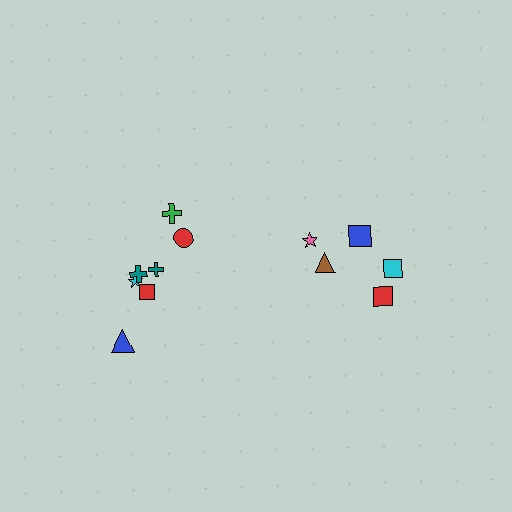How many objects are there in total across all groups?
There are 12 objects.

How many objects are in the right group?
There are 5 objects.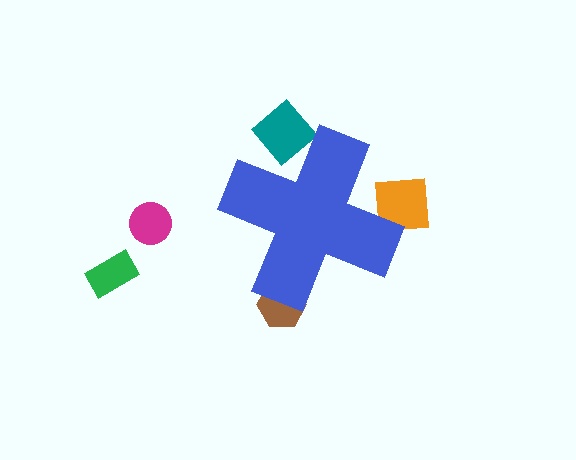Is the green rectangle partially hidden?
No, the green rectangle is fully visible.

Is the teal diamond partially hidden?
Yes, the teal diamond is partially hidden behind the blue cross.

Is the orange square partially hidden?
Yes, the orange square is partially hidden behind the blue cross.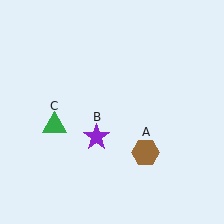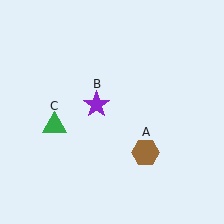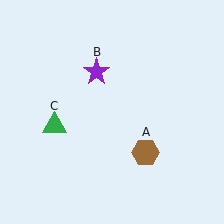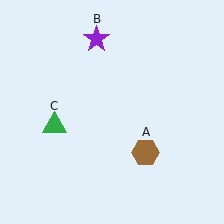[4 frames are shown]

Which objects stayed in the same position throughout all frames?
Brown hexagon (object A) and green triangle (object C) remained stationary.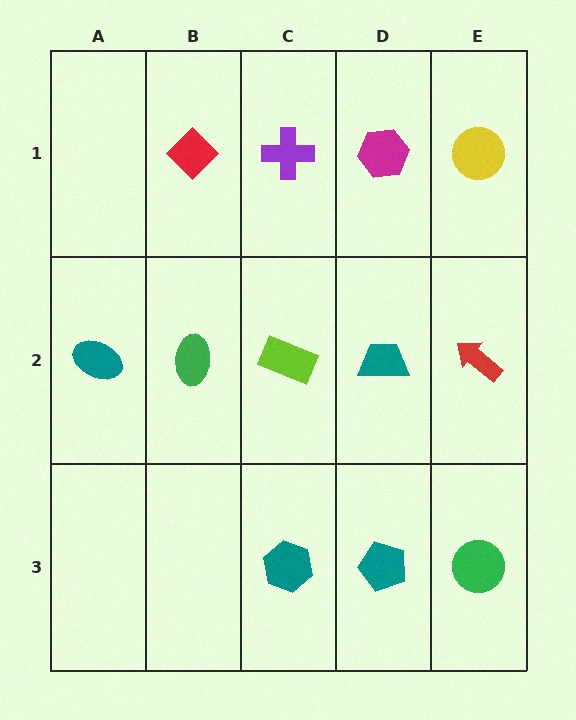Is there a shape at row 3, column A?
No, that cell is empty.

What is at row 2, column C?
A lime rectangle.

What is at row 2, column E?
A red arrow.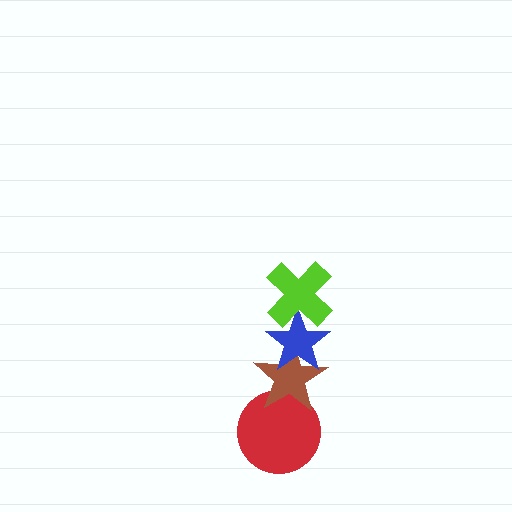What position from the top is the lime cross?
The lime cross is 1st from the top.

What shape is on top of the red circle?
The brown star is on top of the red circle.